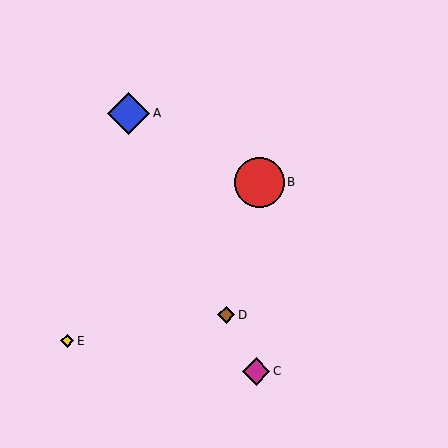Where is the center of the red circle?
The center of the red circle is at (260, 182).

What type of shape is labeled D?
Shape D is a brown diamond.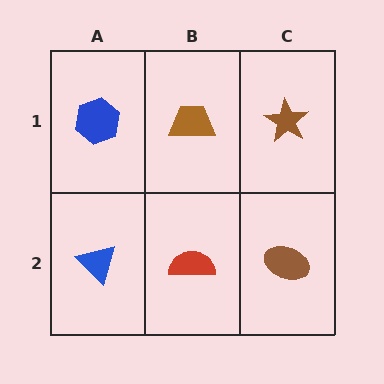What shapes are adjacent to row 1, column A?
A blue triangle (row 2, column A), a brown trapezoid (row 1, column B).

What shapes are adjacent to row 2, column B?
A brown trapezoid (row 1, column B), a blue triangle (row 2, column A), a brown ellipse (row 2, column C).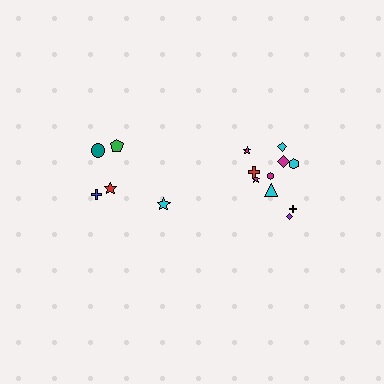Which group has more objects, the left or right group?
The right group.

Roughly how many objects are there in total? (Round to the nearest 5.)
Roughly 15 objects in total.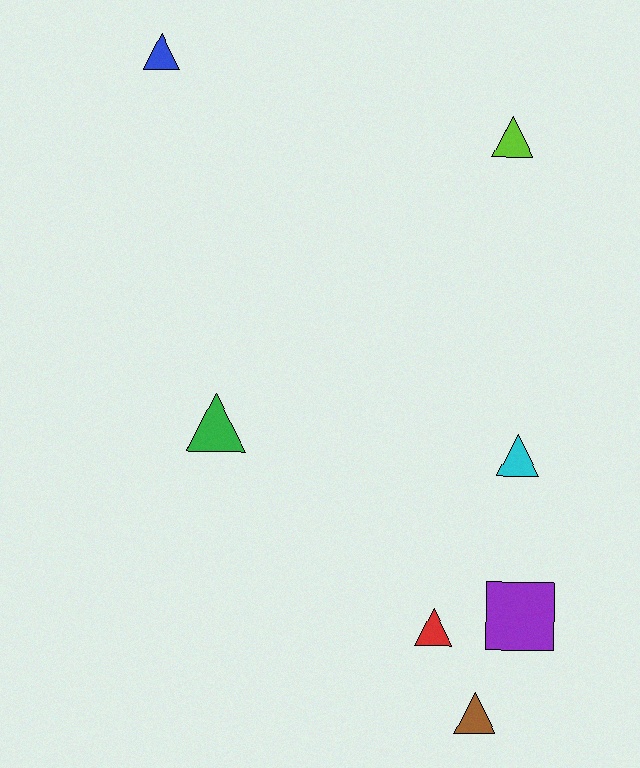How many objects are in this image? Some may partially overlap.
There are 7 objects.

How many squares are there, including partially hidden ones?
There is 1 square.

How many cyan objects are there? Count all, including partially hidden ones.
There is 1 cyan object.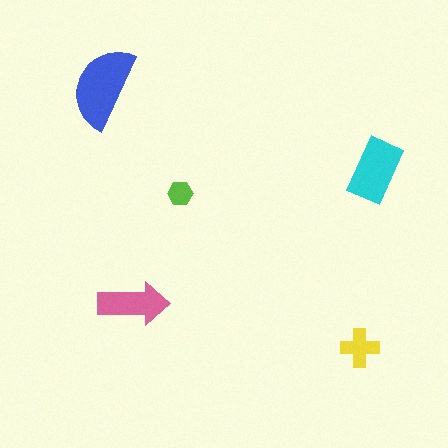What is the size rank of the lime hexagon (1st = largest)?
5th.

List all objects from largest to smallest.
The blue semicircle, the cyan rectangle, the pink arrow, the yellow cross, the lime hexagon.